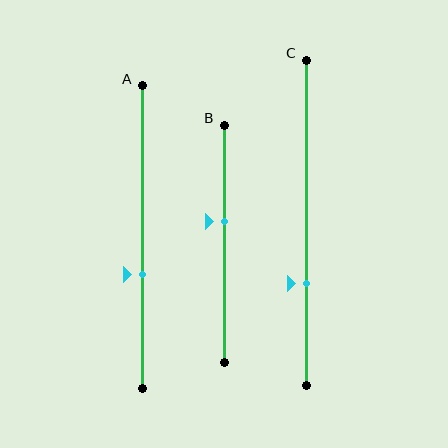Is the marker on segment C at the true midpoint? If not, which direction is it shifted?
No, the marker on segment C is shifted downward by about 19% of the segment length.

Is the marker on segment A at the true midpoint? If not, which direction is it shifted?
No, the marker on segment A is shifted downward by about 12% of the segment length.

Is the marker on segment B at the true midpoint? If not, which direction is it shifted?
No, the marker on segment B is shifted upward by about 9% of the segment length.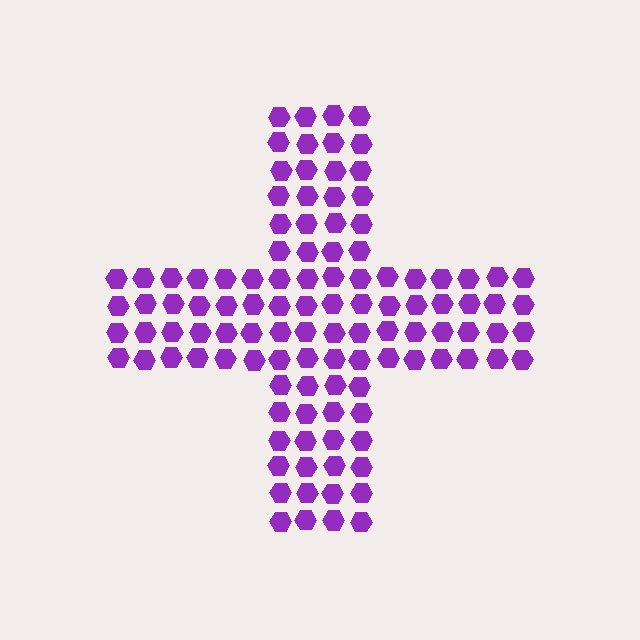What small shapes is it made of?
It is made of small hexagons.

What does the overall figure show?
The overall figure shows a cross.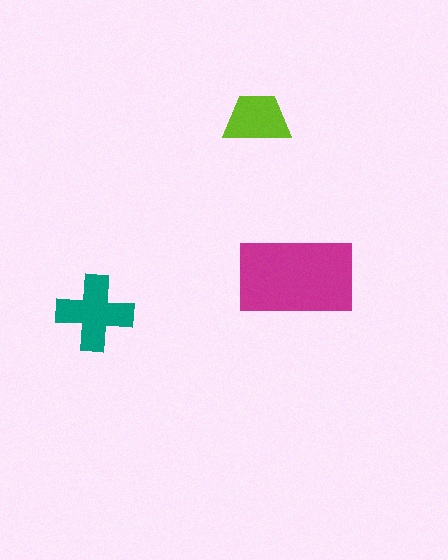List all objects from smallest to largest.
The lime trapezoid, the teal cross, the magenta rectangle.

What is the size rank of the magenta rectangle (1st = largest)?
1st.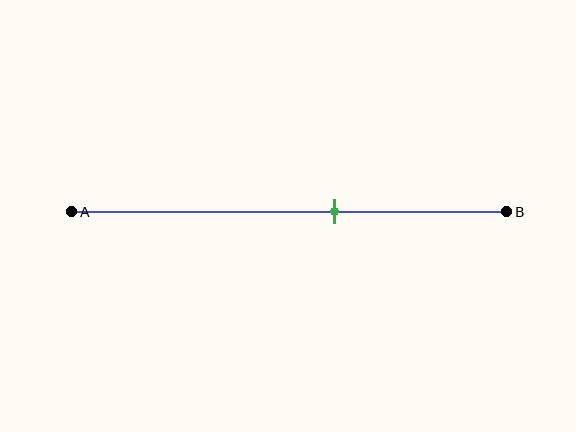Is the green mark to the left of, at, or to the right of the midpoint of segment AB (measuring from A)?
The green mark is to the right of the midpoint of segment AB.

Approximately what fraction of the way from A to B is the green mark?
The green mark is approximately 60% of the way from A to B.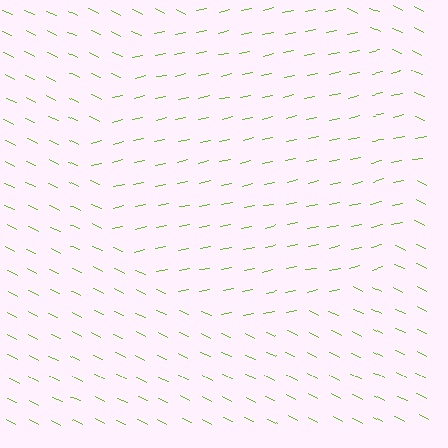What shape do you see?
I see a circle.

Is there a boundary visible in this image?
Yes, there is a texture boundary formed by a change in line orientation.